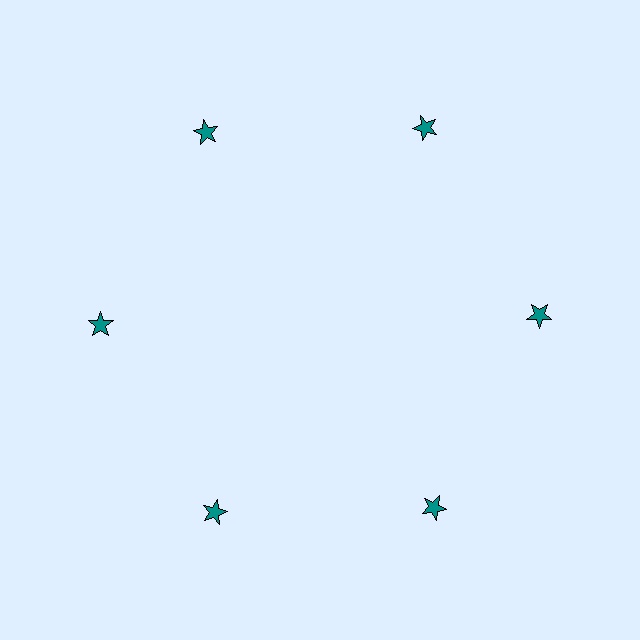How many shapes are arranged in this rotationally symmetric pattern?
There are 6 shapes, arranged in 6 groups of 1.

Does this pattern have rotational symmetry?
Yes, this pattern has 6-fold rotational symmetry. It looks the same after rotating 60 degrees around the center.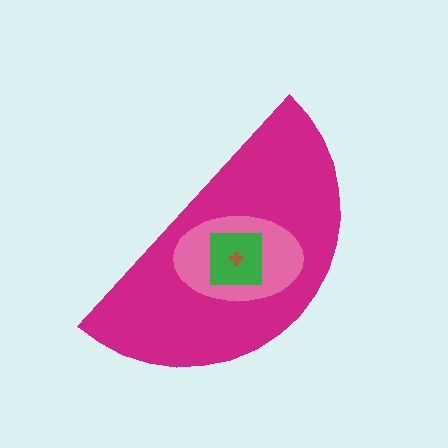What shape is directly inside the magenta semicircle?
The pink ellipse.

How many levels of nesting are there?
4.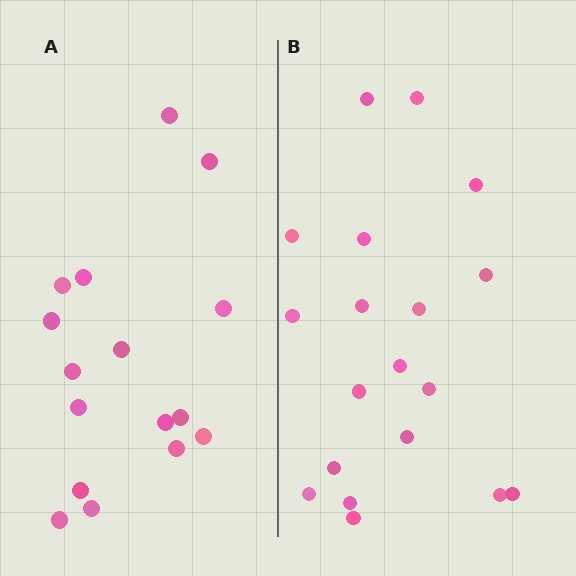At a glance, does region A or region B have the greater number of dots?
Region B (the right region) has more dots.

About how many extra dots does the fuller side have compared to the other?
Region B has just a few more — roughly 2 or 3 more dots than region A.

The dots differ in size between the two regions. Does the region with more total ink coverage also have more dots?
No. Region A has more total ink coverage because its dots are larger, but region B actually contains more individual dots. Total area can be misleading — the number of items is what matters here.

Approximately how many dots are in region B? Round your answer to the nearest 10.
About 20 dots. (The exact count is 19, which rounds to 20.)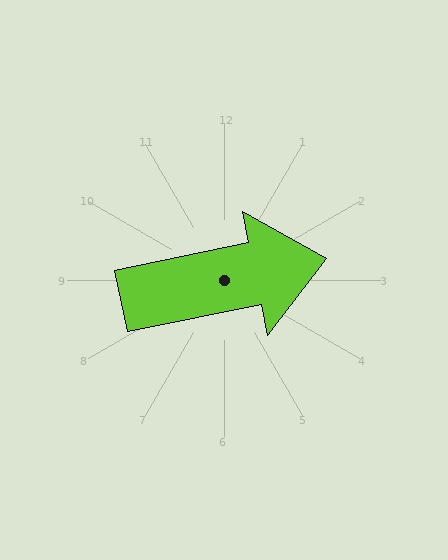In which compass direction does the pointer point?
East.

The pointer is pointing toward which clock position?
Roughly 3 o'clock.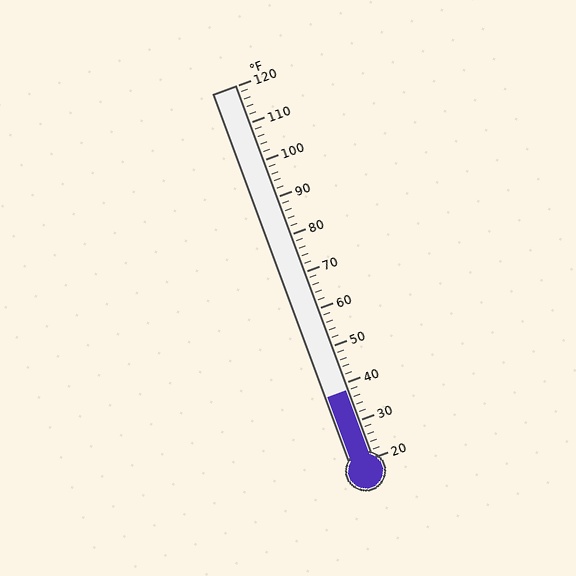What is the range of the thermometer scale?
The thermometer scale ranges from 20°F to 120°F.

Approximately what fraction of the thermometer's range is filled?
The thermometer is filled to approximately 20% of its range.